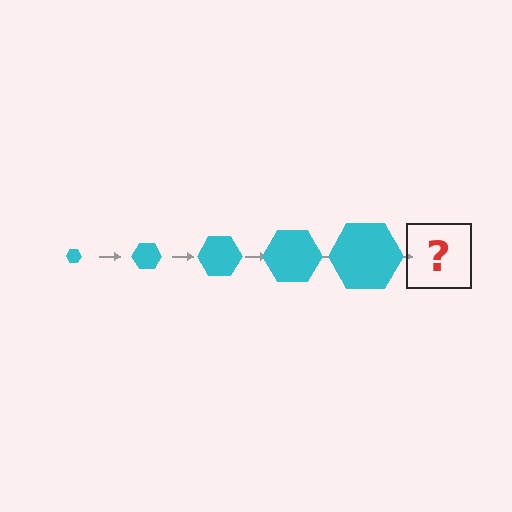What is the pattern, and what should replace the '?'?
The pattern is that the hexagon gets progressively larger each step. The '?' should be a cyan hexagon, larger than the previous one.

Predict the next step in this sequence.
The next step is a cyan hexagon, larger than the previous one.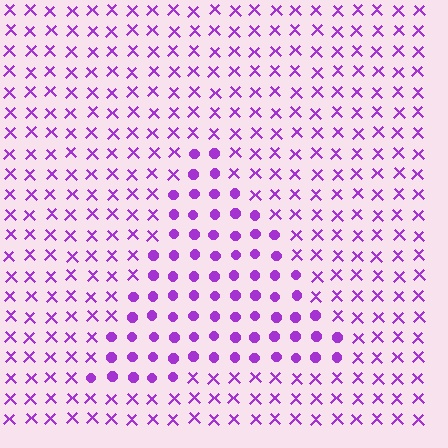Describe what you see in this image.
The image is filled with small purple elements arranged in a uniform grid. A triangle-shaped region contains circles, while the surrounding area contains X marks. The boundary is defined purely by the change in element shape.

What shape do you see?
I see a triangle.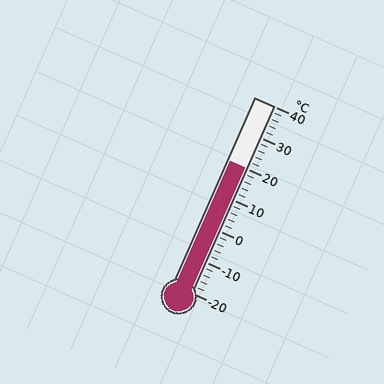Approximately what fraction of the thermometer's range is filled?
The thermometer is filled to approximately 65% of its range.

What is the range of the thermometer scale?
The thermometer scale ranges from -20°C to 40°C.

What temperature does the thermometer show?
The thermometer shows approximately 20°C.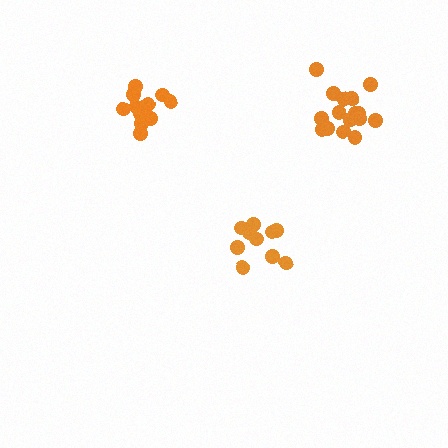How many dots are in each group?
Group 1: 13 dots, Group 2: 10 dots, Group 3: 16 dots (39 total).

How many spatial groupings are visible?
There are 3 spatial groupings.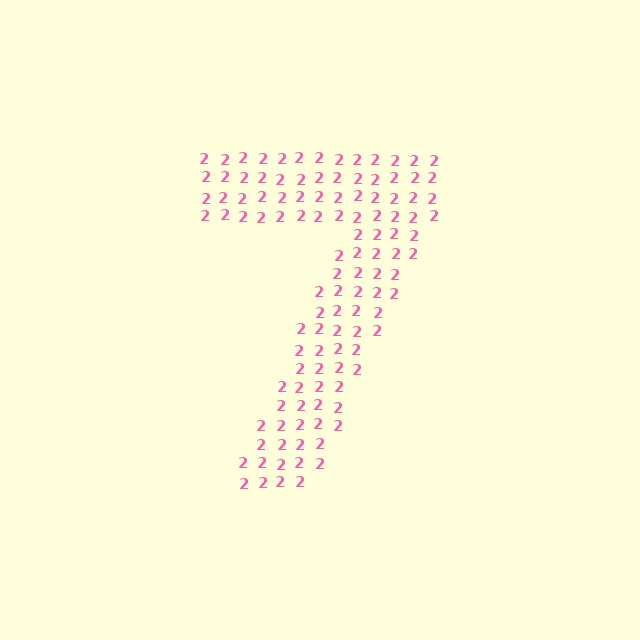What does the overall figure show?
The overall figure shows the digit 7.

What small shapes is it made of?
It is made of small digit 2's.